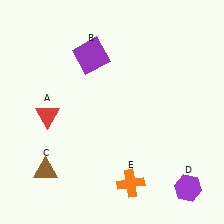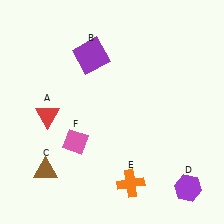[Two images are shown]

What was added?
A pink diamond (F) was added in Image 2.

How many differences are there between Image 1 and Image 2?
There is 1 difference between the two images.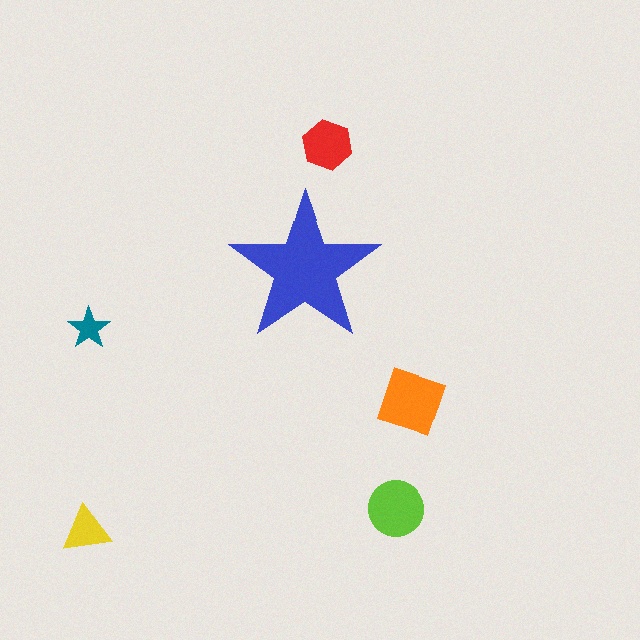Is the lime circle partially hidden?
No, the lime circle is fully visible.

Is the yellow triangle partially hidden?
No, the yellow triangle is fully visible.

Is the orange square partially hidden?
No, the orange square is fully visible.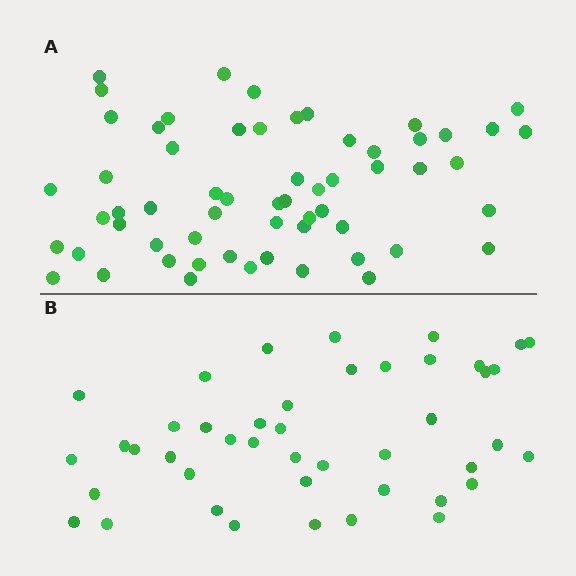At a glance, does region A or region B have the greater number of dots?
Region A (the top region) has more dots.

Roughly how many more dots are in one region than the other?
Region A has approximately 15 more dots than region B.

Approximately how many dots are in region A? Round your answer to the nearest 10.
About 60 dots.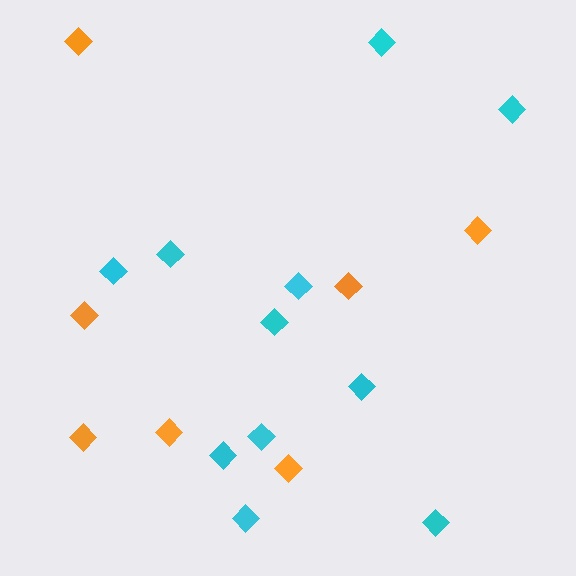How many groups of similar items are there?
There are 2 groups: one group of cyan diamonds (11) and one group of orange diamonds (7).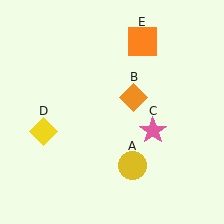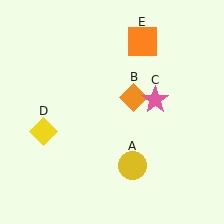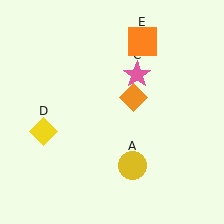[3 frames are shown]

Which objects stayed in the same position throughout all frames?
Yellow circle (object A) and orange diamond (object B) and yellow diamond (object D) and orange square (object E) remained stationary.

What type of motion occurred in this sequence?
The pink star (object C) rotated counterclockwise around the center of the scene.